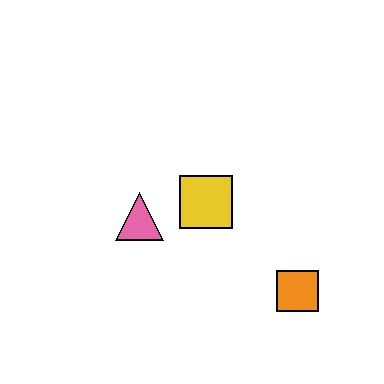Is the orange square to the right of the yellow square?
Yes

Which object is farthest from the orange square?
The pink triangle is farthest from the orange square.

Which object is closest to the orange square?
The yellow square is closest to the orange square.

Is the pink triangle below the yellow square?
Yes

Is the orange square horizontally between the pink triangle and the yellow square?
No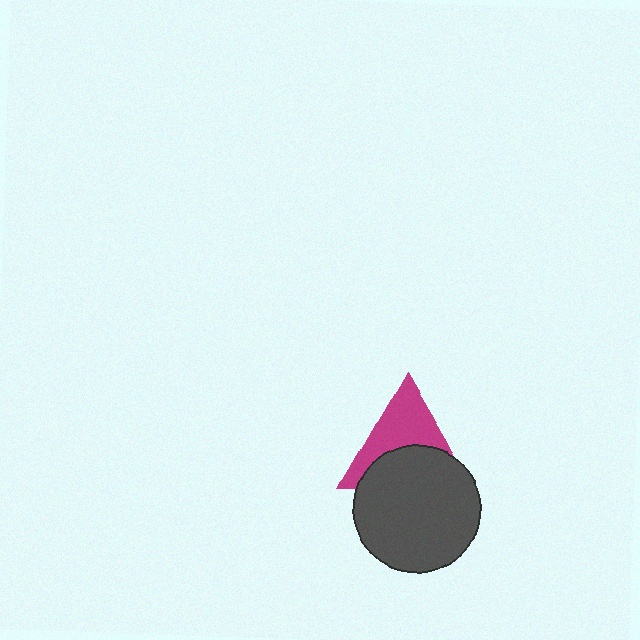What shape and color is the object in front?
The object in front is a dark gray circle.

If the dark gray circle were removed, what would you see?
You would see the complete magenta triangle.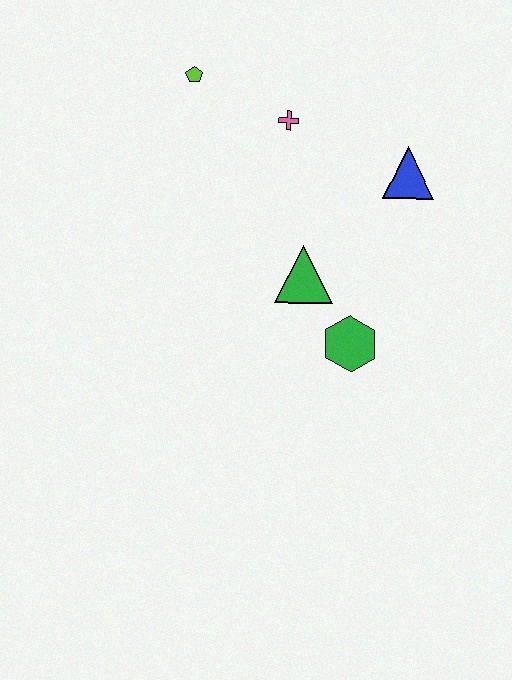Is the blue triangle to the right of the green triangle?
Yes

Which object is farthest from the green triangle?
The lime pentagon is farthest from the green triangle.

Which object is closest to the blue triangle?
The pink cross is closest to the blue triangle.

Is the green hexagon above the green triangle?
No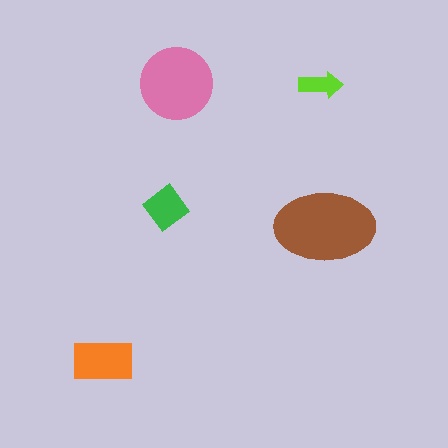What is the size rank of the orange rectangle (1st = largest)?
3rd.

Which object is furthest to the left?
The orange rectangle is leftmost.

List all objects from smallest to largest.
The lime arrow, the green diamond, the orange rectangle, the pink circle, the brown ellipse.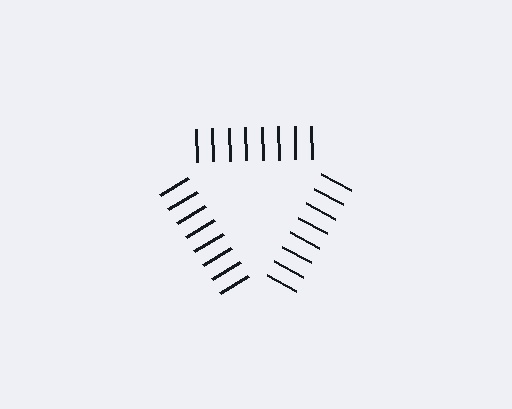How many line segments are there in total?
24 — 8 along each of the 3 edges.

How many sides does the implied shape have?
3 sides — the line-ends trace a triangle.